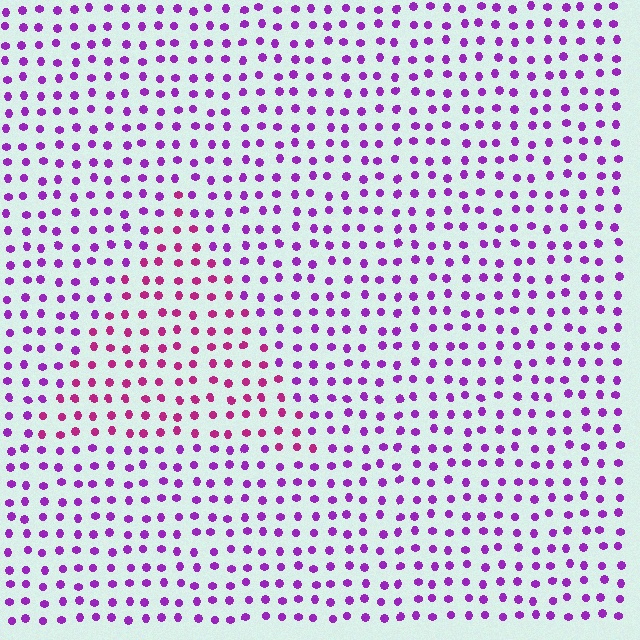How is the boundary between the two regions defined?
The boundary is defined purely by a slight shift in hue (about 35 degrees). Spacing, size, and orientation are identical on both sides.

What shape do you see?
I see a triangle.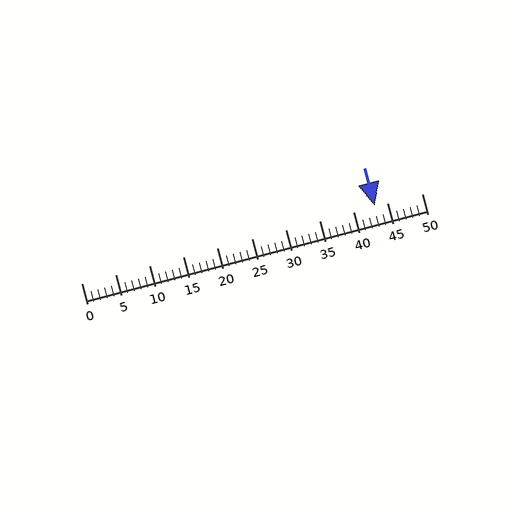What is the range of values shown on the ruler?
The ruler shows values from 0 to 50.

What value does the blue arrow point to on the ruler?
The blue arrow points to approximately 43.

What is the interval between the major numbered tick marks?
The major tick marks are spaced 5 units apart.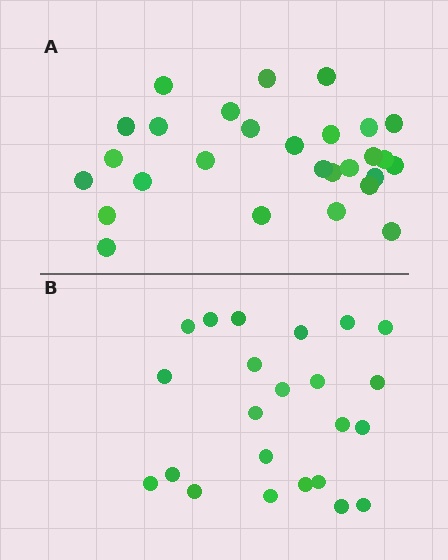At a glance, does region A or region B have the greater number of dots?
Region A (the top region) has more dots.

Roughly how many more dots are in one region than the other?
Region A has about 5 more dots than region B.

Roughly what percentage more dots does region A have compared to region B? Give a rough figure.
About 20% more.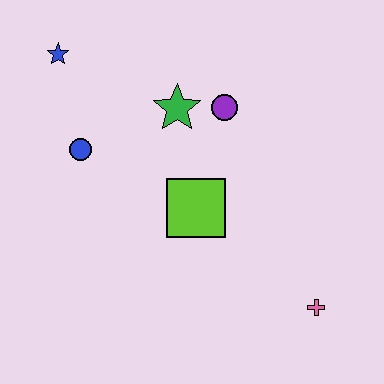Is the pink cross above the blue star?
No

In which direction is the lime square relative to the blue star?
The lime square is below the blue star.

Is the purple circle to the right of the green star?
Yes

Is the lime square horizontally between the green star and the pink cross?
Yes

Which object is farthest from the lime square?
The blue star is farthest from the lime square.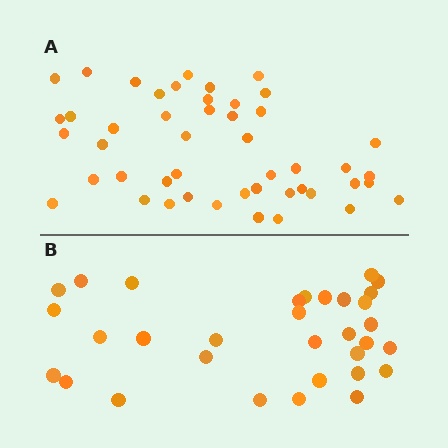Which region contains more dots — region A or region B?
Region A (the top region) has more dots.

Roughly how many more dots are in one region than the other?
Region A has approximately 15 more dots than region B.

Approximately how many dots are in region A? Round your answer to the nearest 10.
About 50 dots. (The exact count is 47, which rounds to 50.)